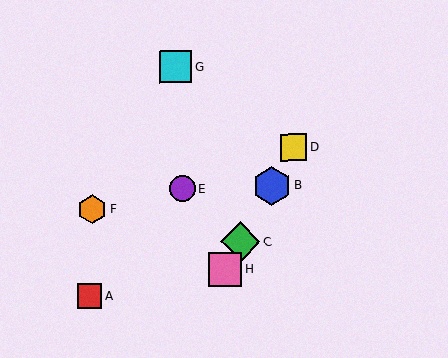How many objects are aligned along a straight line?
4 objects (B, C, D, H) are aligned along a straight line.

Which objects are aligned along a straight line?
Objects B, C, D, H are aligned along a straight line.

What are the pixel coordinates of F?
Object F is at (93, 209).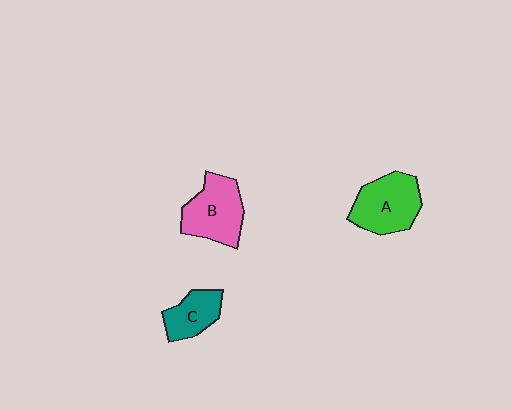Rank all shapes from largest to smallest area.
From largest to smallest: A (green), B (pink), C (teal).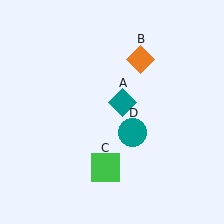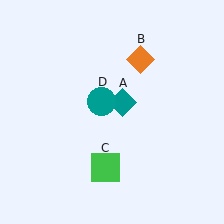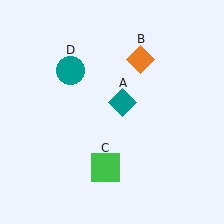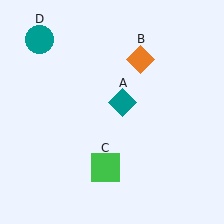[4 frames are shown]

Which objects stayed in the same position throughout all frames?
Teal diamond (object A) and orange diamond (object B) and green square (object C) remained stationary.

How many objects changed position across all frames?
1 object changed position: teal circle (object D).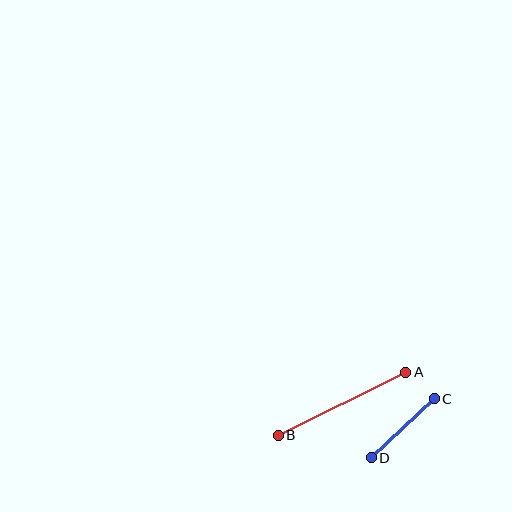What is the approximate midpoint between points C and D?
The midpoint is at approximately (403, 428) pixels.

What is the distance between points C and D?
The distance is approximately 86 pixels.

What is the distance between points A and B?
The distance is approximately 142 pixels.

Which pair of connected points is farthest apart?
Points A and B are farthest apart.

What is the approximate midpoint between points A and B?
The midpoint is at approximately (342, 404) pixels.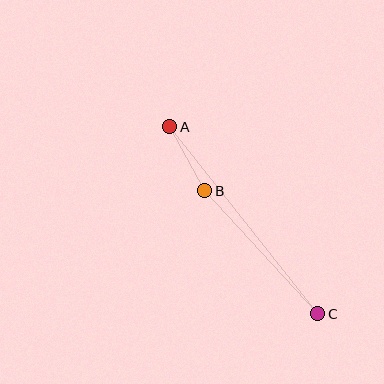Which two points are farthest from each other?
Points A and C are farthest from each other.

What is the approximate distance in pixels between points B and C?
The distance between B and C is approximately 167 pixels.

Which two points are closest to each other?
Points A and B are closest to each other.